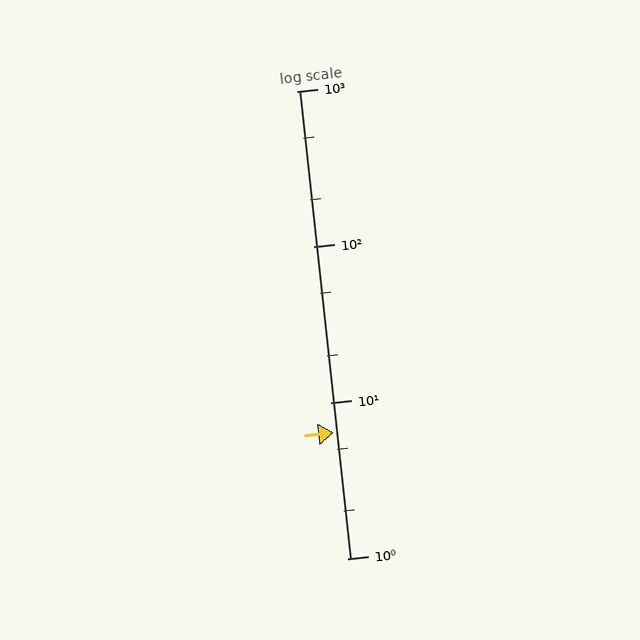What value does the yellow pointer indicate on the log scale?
The pointer indicates approximately 6.4.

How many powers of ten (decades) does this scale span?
The scale spans 3 decades, from 1 to 1000.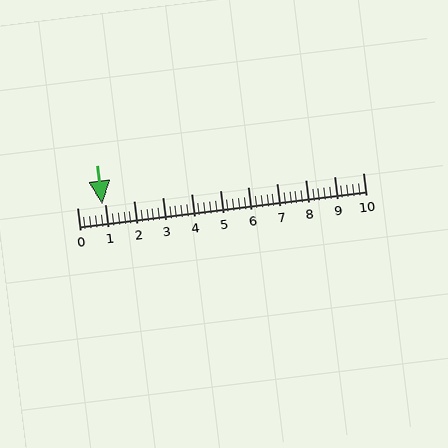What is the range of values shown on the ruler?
The ruler shows values from 0 to 10.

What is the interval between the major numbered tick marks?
The major tick marks are spaced 1 units apart.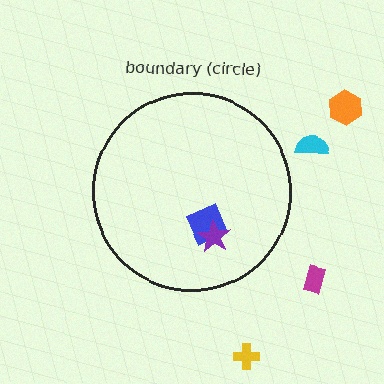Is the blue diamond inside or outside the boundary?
Inside.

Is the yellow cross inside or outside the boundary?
Outside.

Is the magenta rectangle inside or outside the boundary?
Outside.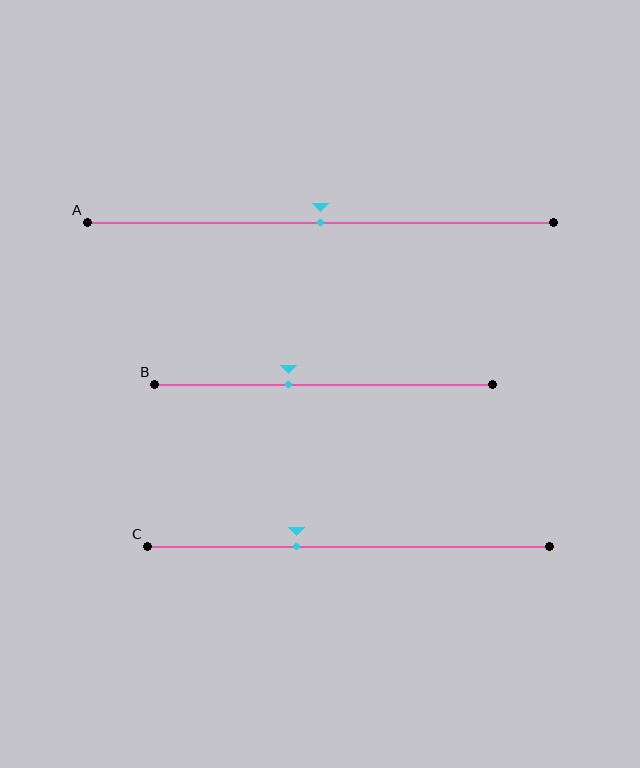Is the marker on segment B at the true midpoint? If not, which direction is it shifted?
No, the marker on segment B is shifted to the left by about 10% of the segment length.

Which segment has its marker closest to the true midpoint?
Segment A has its marker closest to the true midpoint.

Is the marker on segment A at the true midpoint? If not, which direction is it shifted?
Yes, the marker on segment A is at the true midpoint.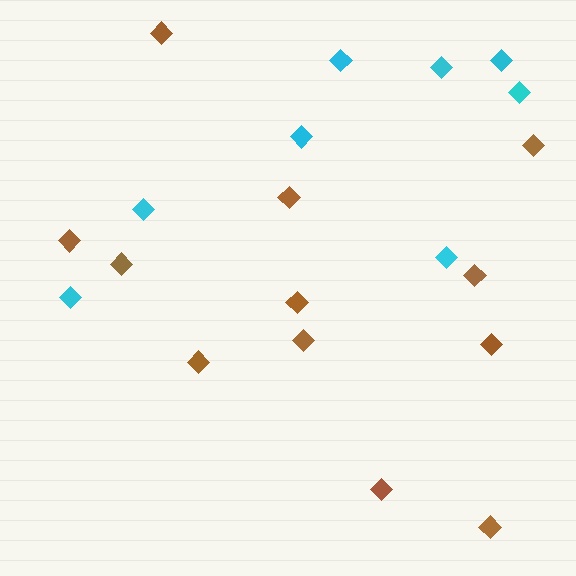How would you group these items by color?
There are 2 groups: one group of brown diamonds (12) and one group of cyan diamonds (8).